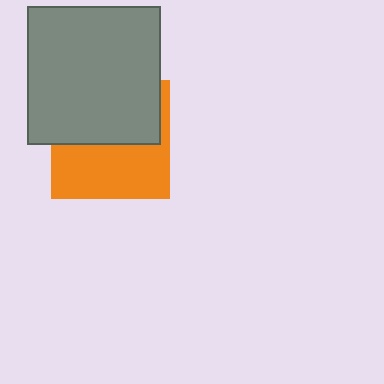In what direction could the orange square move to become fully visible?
The orange square could move down. That would shift it out from behind the gray rectangle entirely.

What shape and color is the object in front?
The object in front is a gray rectangle.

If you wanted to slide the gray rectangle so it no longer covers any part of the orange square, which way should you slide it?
Slide it up — that is the most direct way to separate the two shapes.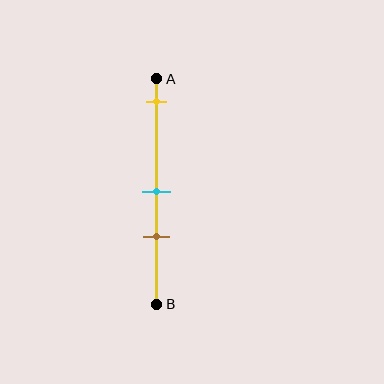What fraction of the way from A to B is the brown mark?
The brown mark is approximately 70% (0.7) of the way from A to B.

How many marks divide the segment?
There are 3 marks dividing the segment.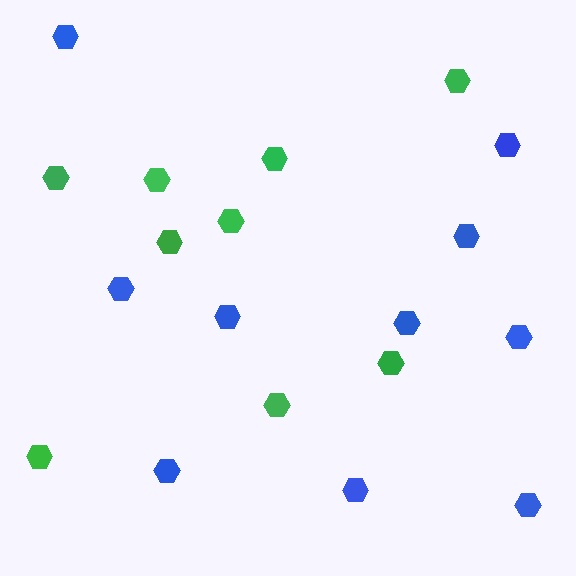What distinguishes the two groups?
There are 2 groups: one group of green hexagons (9) and one group of blue hexagons (10).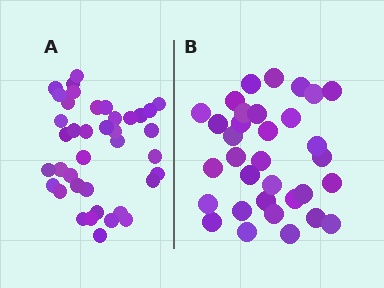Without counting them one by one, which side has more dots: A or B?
Region A (the left region) has more dots.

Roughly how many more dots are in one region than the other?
Region A has about 6 more dots than region B.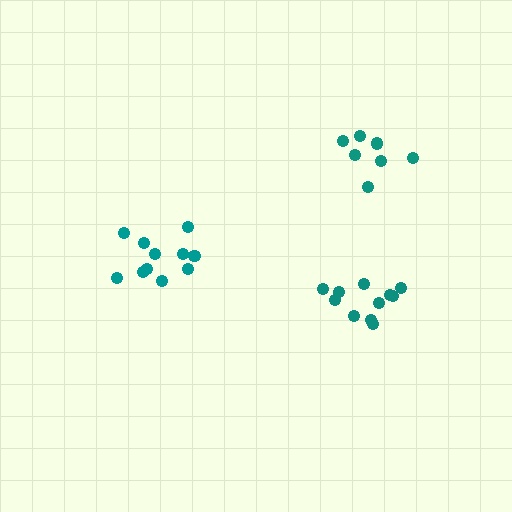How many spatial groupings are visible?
There are 3 spatial groupings.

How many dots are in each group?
Group 1: 11 dots, Group 2: 11 dots, Group 3: 7 dots (29 total).